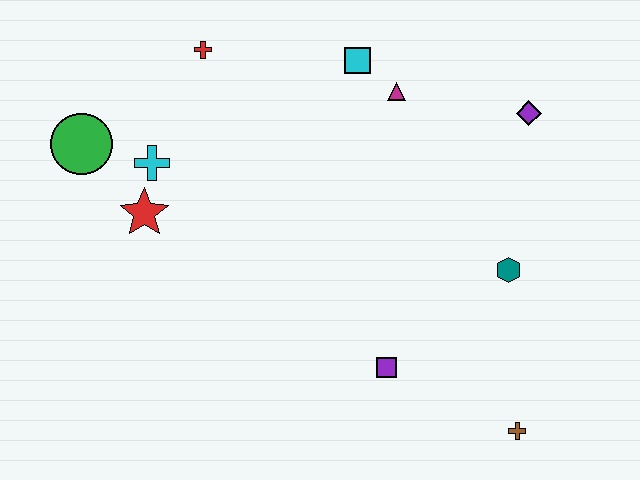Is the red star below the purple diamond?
Yes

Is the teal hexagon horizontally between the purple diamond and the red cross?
Yes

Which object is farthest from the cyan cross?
The brown cross is farthest from the cyan cross.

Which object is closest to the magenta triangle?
The cyan square is closest to the magenta triangle.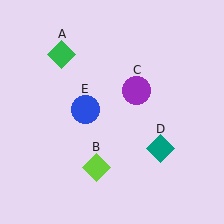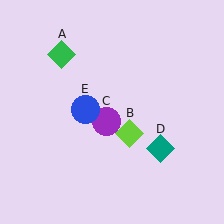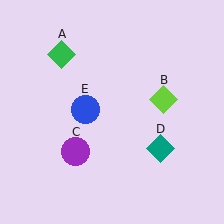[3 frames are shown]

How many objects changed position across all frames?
2 objects changed position: lime diamond (object B), purple circle (object C).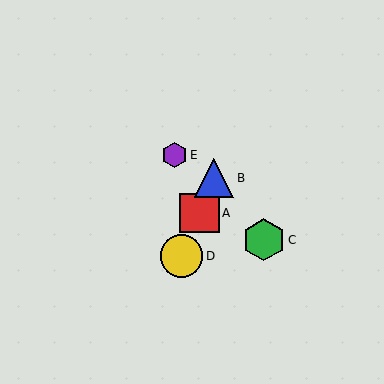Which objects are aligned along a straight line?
Objects A, B, D are aligned along a straight line.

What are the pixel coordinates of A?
Object A is at (200, 213).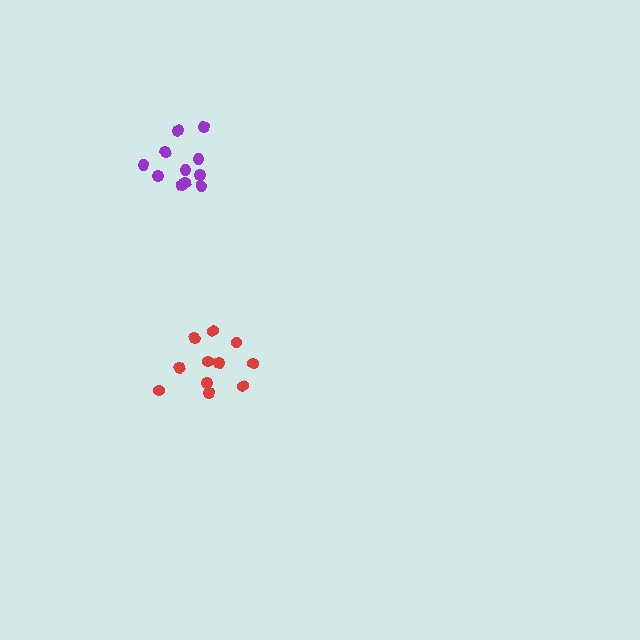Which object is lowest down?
The red cluster is bottommost.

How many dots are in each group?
Group 1: 11 dots, Group 2: 11 dots (22 total).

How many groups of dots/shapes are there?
There are 2 groups.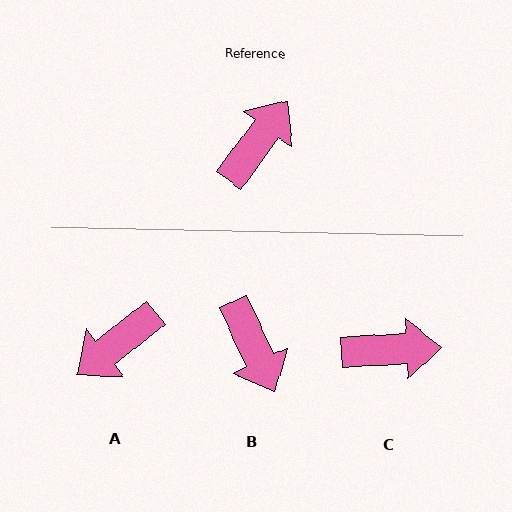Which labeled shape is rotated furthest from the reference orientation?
A, about 165 degrees away.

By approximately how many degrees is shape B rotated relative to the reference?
Approximately 119 degrees clockwise.